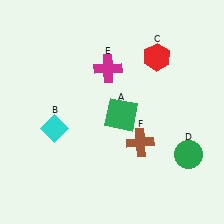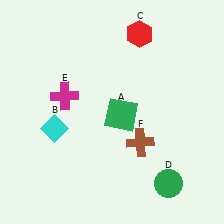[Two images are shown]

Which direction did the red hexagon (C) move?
The red hexagon (C) moved up.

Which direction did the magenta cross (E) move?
The magenta cross (E) moved left.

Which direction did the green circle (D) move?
The green circle (D) moved down.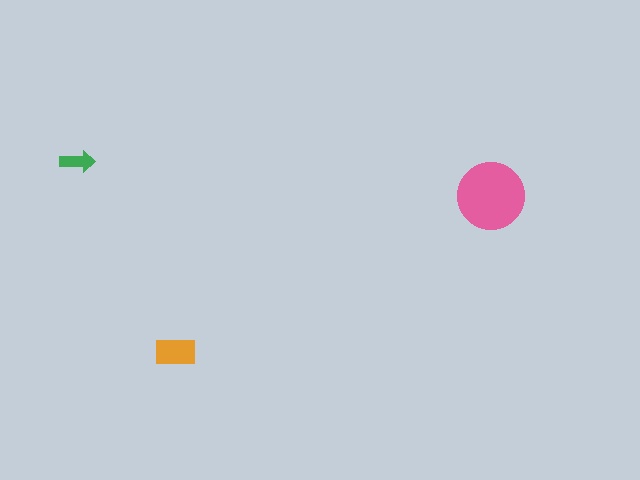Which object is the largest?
The pink circle.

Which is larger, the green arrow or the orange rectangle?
The orange rectangle.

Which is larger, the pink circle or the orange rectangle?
The pink circle.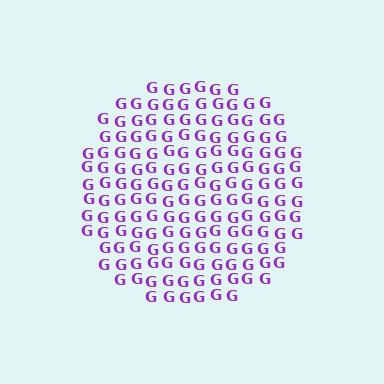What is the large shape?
The large shape is a circle.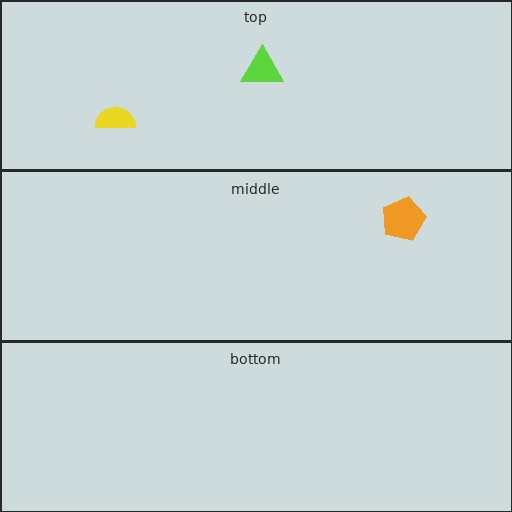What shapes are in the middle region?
The orange pentagon.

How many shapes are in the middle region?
1.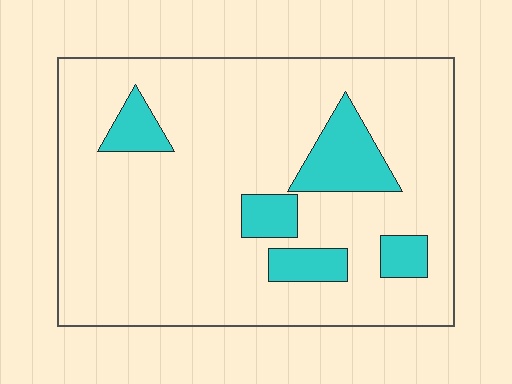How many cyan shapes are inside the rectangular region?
5.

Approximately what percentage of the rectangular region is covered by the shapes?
Approximately 15%.